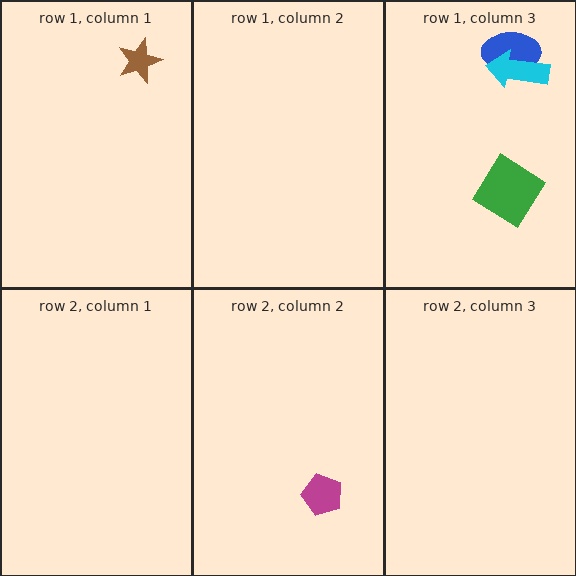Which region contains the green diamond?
The row 1, column 3 region.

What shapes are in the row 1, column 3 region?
The blue ellipse, the green diamond, the cyan arrow.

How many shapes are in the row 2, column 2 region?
1.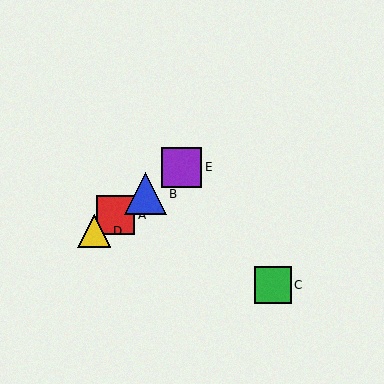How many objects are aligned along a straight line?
4 objects (A, B, D, E) are aligned along a straight line.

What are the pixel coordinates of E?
Object E is at (182, 167).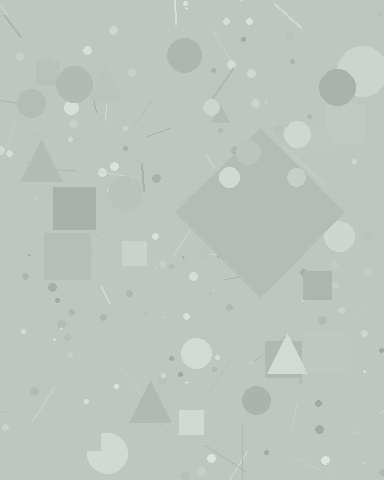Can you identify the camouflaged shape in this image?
The camouflaged shape is a diamond.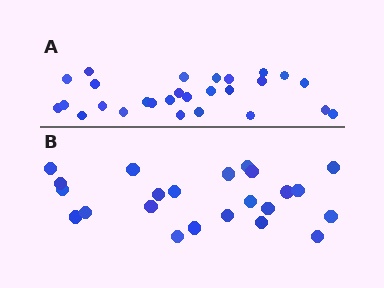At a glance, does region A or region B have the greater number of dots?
Region A (the top region) has more dots.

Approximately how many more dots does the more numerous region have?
Region A has about 4 more dots than region B.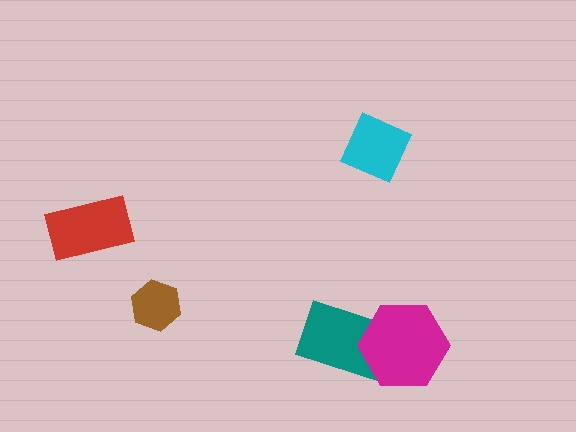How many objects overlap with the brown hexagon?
0 objects overlap with the brown hexagon.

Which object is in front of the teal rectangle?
The magenta hexagon is in front of the teal rectangle.